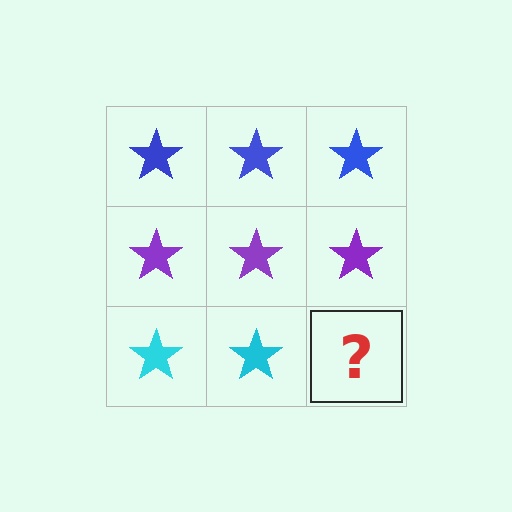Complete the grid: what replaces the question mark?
The question mark should be replaced with a cyan star.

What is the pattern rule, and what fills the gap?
The rule is that each row has a consistent color. The gap should be filled with a cyan star.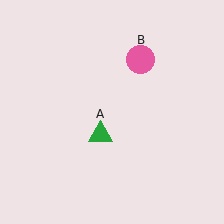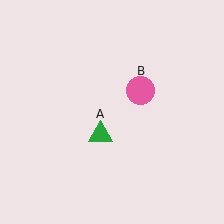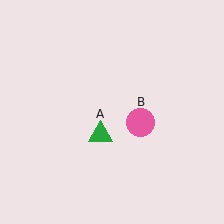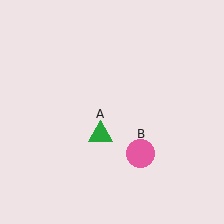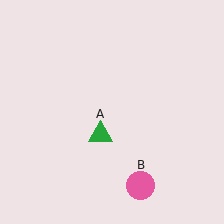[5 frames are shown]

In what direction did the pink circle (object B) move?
The pink circle (object B) moved down.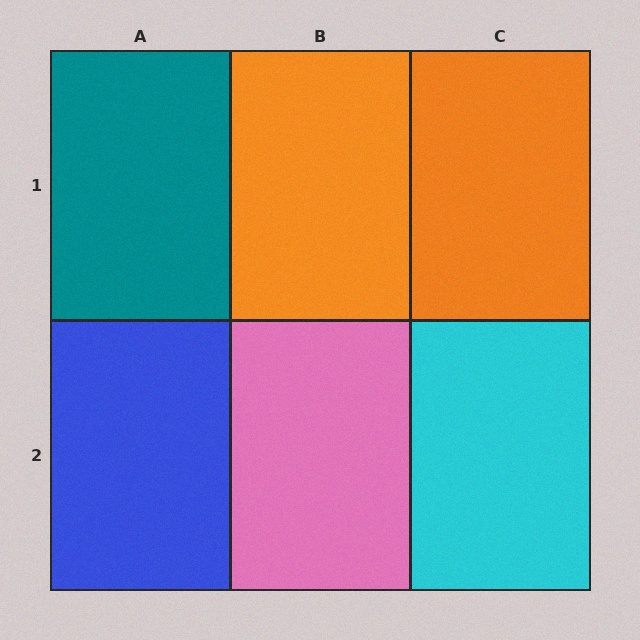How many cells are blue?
1 cell is blue.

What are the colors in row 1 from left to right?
Teal, orange, orange.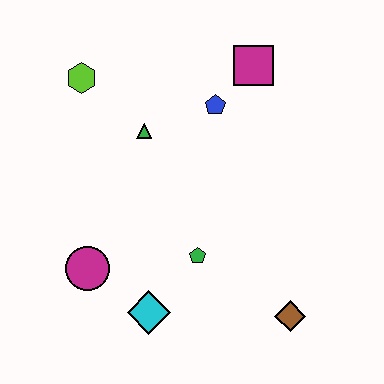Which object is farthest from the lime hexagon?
The brown diamond is farthest from the lime hexagon.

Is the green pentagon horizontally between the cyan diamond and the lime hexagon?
No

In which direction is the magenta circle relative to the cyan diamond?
The magenta circle is to the left of the cyan diamond.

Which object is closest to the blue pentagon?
The magenta square is closest to the blue pentagon.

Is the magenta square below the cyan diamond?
No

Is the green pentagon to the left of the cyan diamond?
No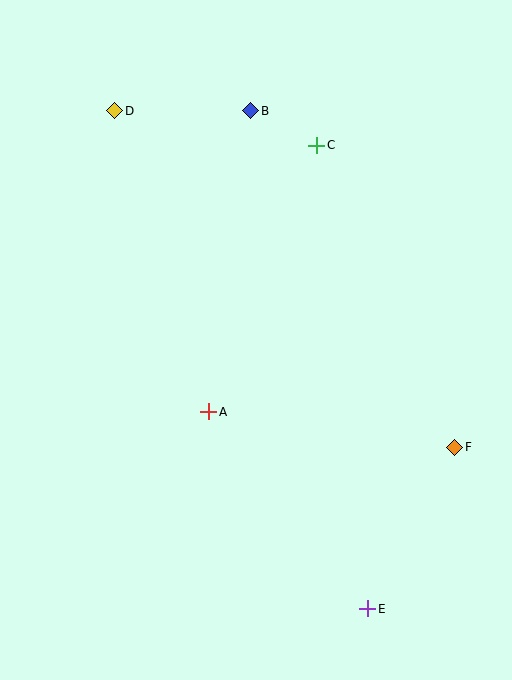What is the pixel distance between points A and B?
The distance between A and B is 304 pixels.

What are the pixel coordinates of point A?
Point A is at (209, 412).